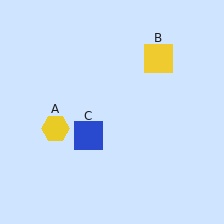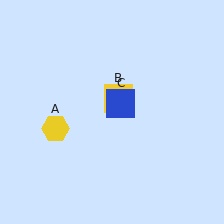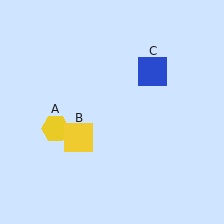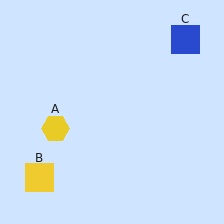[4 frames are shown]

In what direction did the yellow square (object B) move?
The yellow square (object B) moved down and to the left.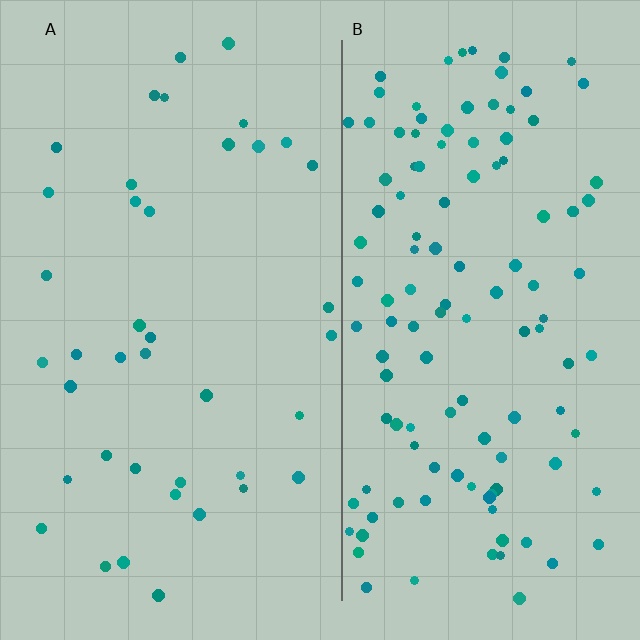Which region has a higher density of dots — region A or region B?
B (the right).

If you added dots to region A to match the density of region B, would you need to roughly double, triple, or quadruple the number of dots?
Approximately triple.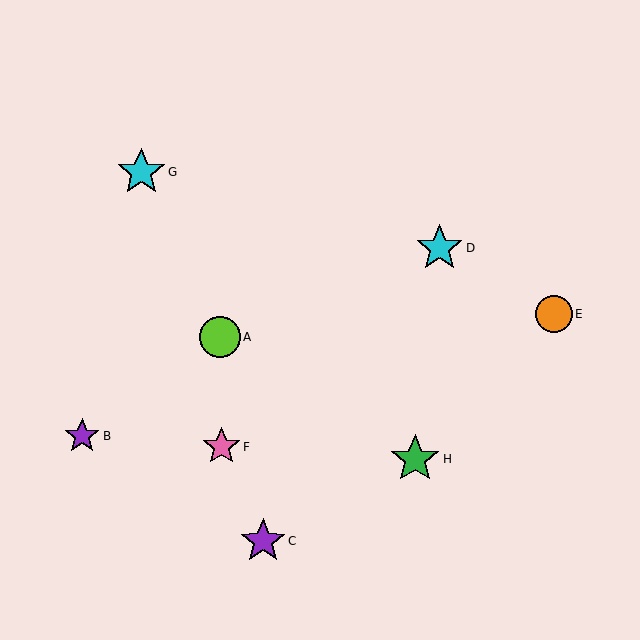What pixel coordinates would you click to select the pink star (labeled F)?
Click at (221, 447) to select the pink star F.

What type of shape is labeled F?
Shape F is a pink star.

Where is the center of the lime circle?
The center of the lime circle is at (220, 337).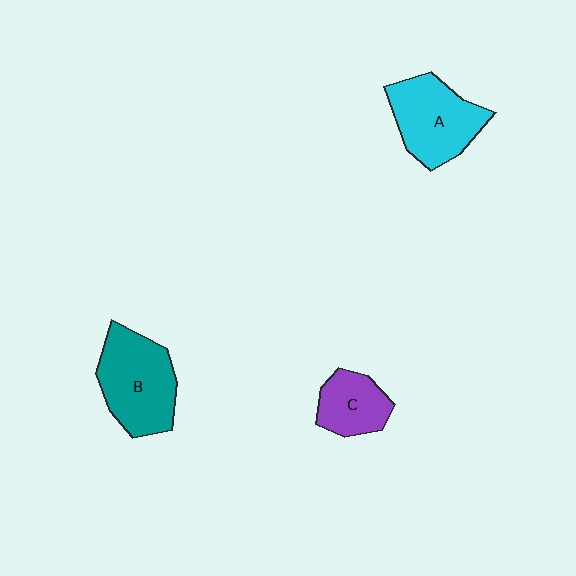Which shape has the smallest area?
Shape C (purple).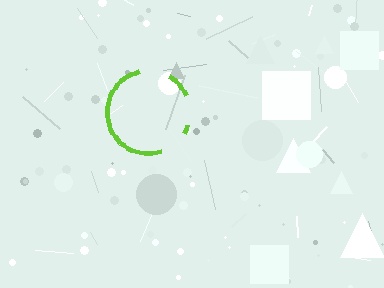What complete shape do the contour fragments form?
The contour fragments form a circle.